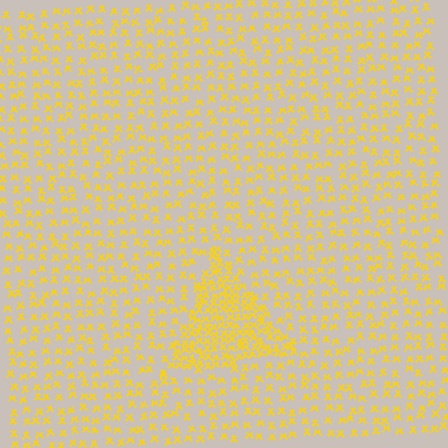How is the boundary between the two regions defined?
The boundary is defined by a change in element density (approximately 2.3x ratio). All elements are the same color, size, and shape.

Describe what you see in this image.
The image contains small yellow elements arranged at two different densities. A triangle-shaped region is visible where the elements are more densely packed than the surrounding area.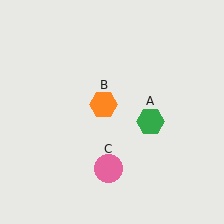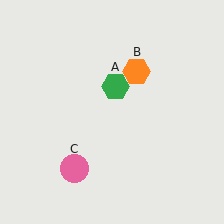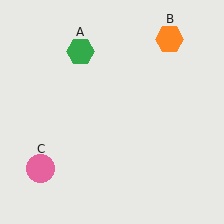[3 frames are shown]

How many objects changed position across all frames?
3 objects changed position: green hexagon (object A), orange hexagon (object B), pink circle (object C).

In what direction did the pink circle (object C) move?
The pink circle (object C) moved left.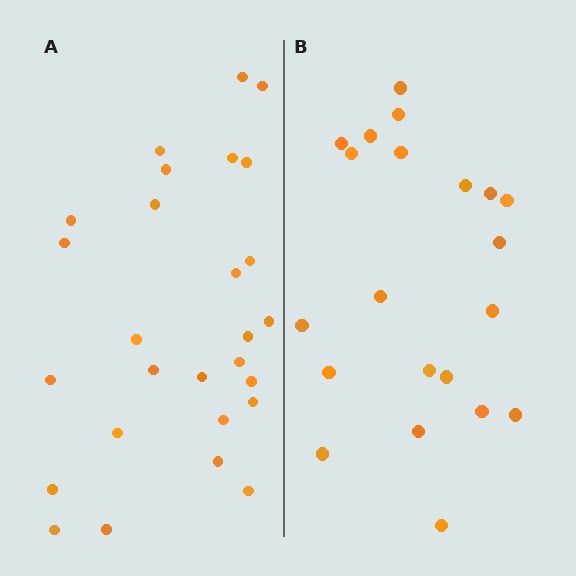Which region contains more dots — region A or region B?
Region A (the left region) has more dots.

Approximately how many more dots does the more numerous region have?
Region A has about 6 more dots than region B.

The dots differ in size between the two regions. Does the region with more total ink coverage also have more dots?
No. Region B has more total ink coverage because its dots are larger, but region A actually contains more individual dots. Total area can be misleading — the number of items is what matters here.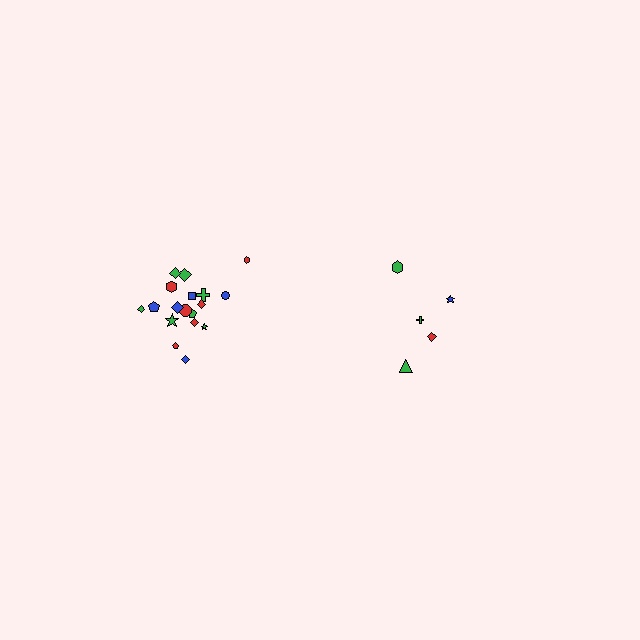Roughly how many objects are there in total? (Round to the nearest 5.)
Roughly 25 objects in total.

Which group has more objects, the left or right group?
The left group.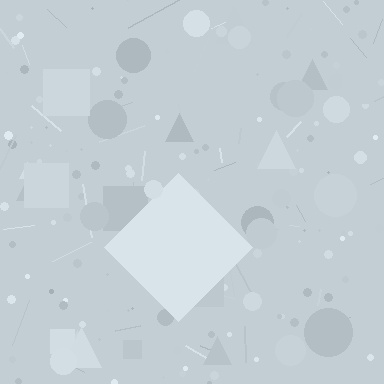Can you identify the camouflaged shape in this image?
The camouflaged shape is a diamond.